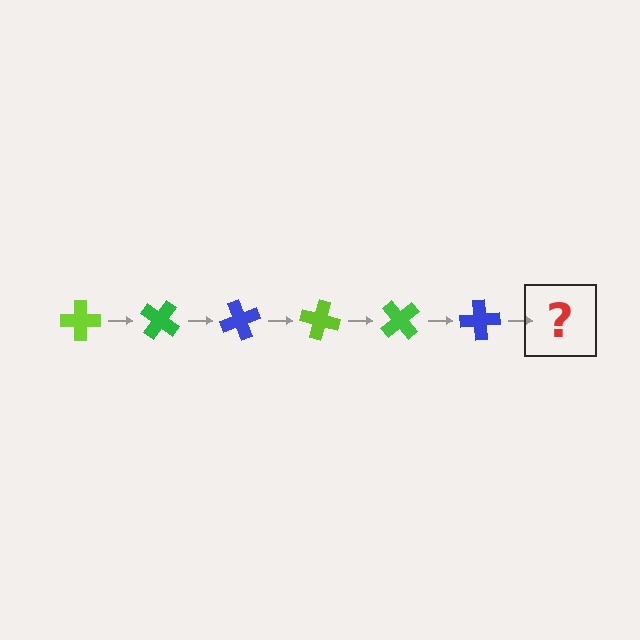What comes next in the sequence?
The next element should be a lime cross, rotated 210 degrees from the start.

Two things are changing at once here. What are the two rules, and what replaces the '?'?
The two rules are that it rotates 35 degrees each step and the color cycles through lime, green, and blue. The '?' should be a lime cross, rotated 210 degrees from the start.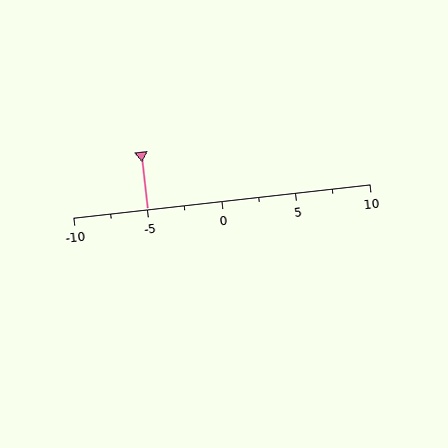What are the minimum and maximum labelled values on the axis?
The axis runs from -10 to 10.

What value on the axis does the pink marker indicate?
The marker indicates approximately -5.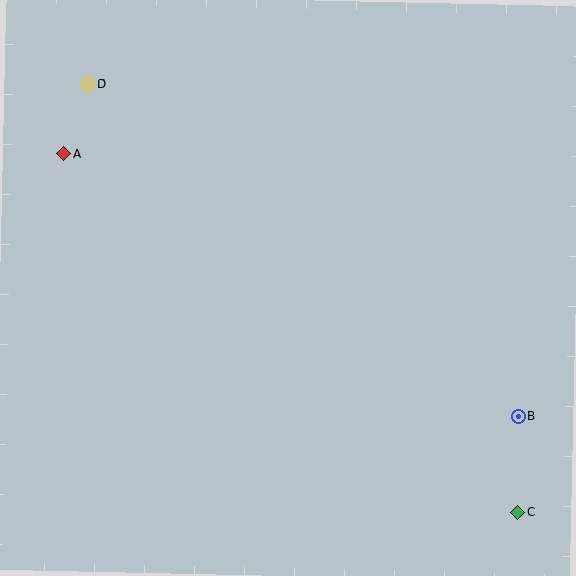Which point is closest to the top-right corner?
Point B is closest to the top-right corner.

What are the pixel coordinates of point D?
Point D is at (88, 84).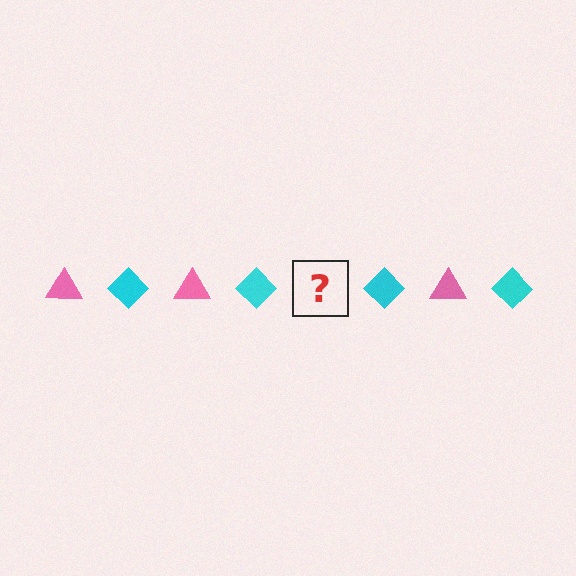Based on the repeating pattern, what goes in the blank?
The blank should be a pink triangle.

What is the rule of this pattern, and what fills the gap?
The rule is that the pattern alternates between pink triangle and cyan diamond. The gap should be filled with a pink triangle.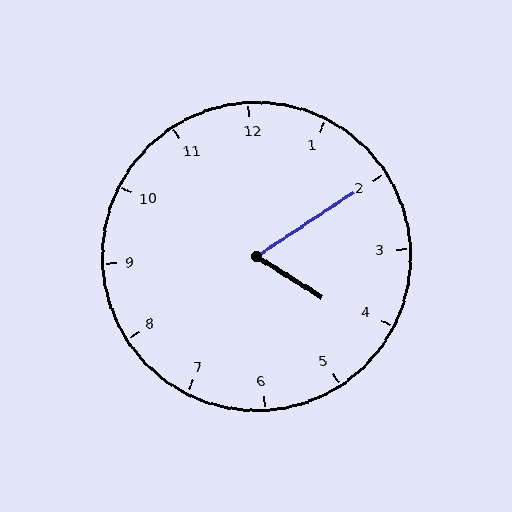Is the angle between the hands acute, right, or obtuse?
It is acute.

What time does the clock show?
4:10.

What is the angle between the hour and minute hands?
Approximately 65 degrees.